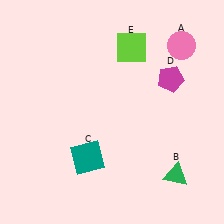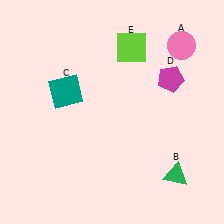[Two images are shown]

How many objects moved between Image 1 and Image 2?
1 object moved between the two images.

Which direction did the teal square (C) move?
The teal square (C) moved up.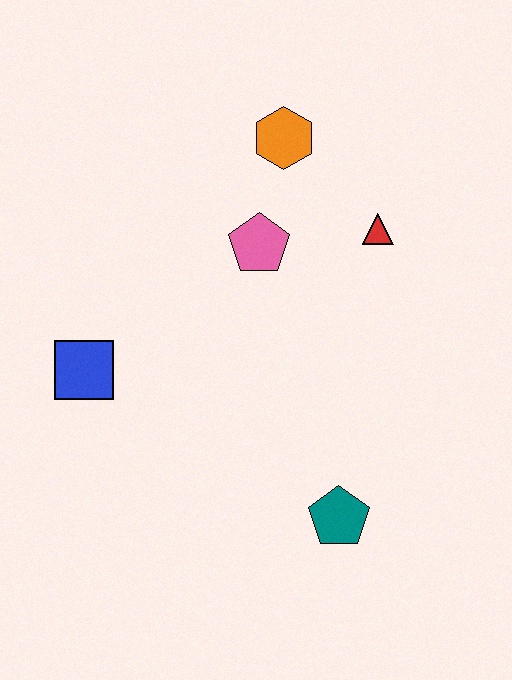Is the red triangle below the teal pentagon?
No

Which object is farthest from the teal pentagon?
The orange hexagon is farthest from the teal pentagon.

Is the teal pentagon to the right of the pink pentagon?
Yes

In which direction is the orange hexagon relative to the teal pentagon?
The orange hexagon is above the teal pentagon.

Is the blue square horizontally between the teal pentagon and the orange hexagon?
No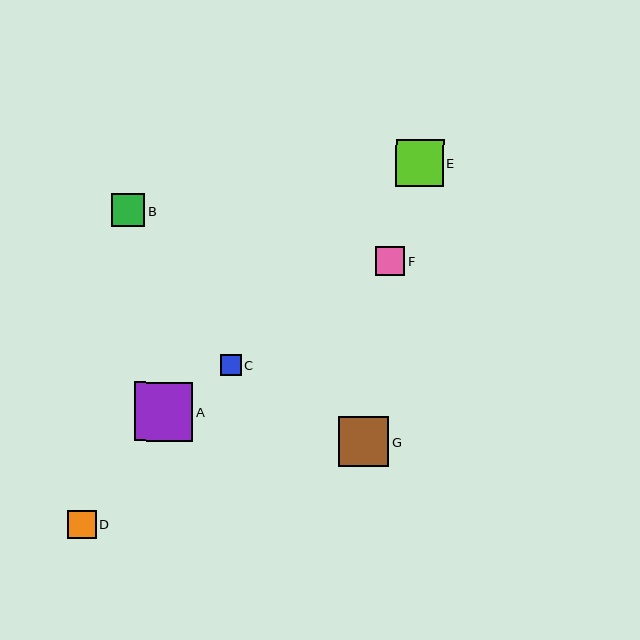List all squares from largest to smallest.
From largest to smallest: A, G, E, B, F, D, C.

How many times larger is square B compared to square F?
Square B is approximately 1.1 times the size of square F.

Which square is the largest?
Square A is the largest with a size of approximately 58 pixels.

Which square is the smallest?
Square C is the smallest with a size of approximately 20 pixels.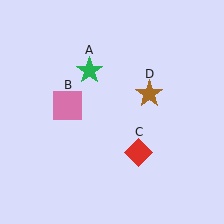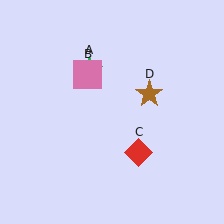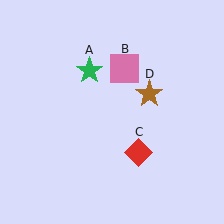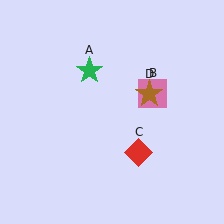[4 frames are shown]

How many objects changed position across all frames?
1 object changed position: pink square (object B).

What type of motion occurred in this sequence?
The pink square (object B) rotated clockwise around the center of the scene.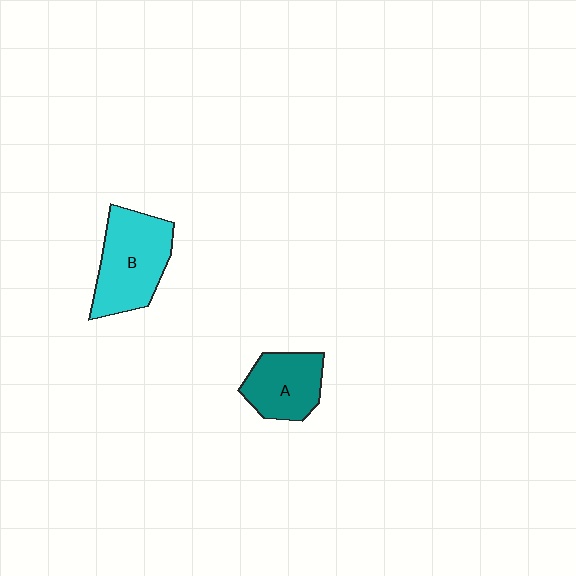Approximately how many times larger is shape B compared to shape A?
Approximately 1.4 times.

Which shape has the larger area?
Shape B (cyan).